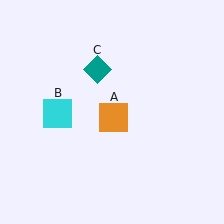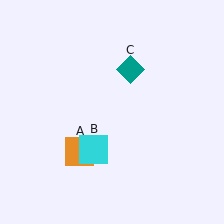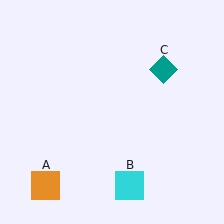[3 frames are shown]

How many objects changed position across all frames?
3 objects changed position: orange square (object A), cyan square (object B), teal diamond (object C).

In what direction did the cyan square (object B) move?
The cyan square (object B) moved down and to the right.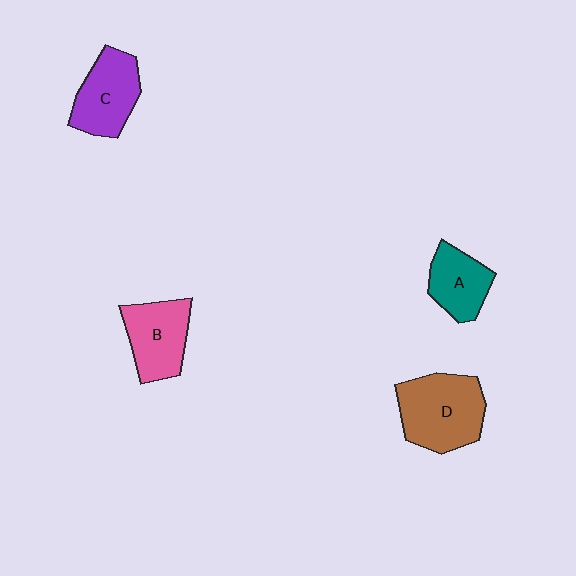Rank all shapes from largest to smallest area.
From largest to smallest: D (brown), C (purple), B (pink), A (teal).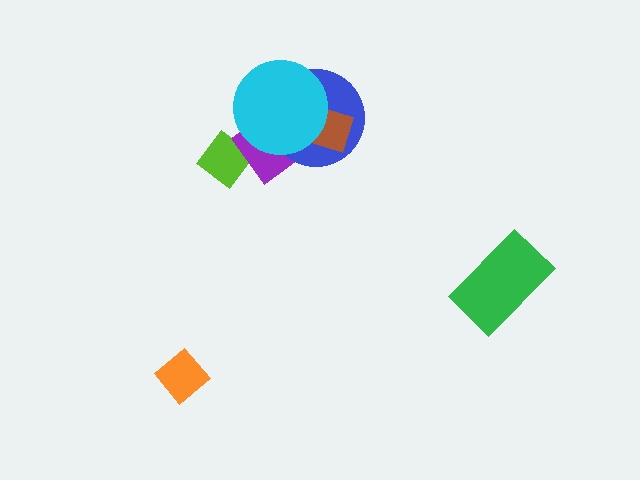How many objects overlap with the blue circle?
3 objects overlap with the blue circle.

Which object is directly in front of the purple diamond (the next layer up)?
The blue circle is directly in front of the purple diamond.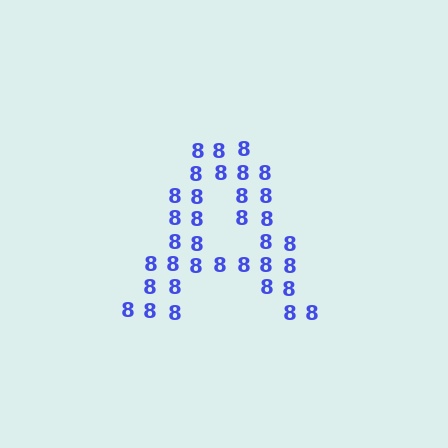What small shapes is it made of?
It is made of small digit 8's.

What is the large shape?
The large shape is the letter A.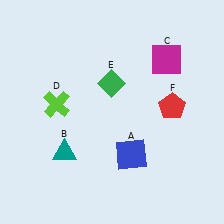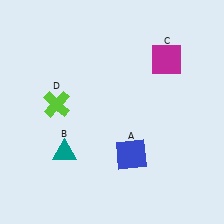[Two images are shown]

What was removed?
The red pentagon (F), the green diamond (E) were removed in Image 2.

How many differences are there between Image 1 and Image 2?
There are 2 differences between the two images.